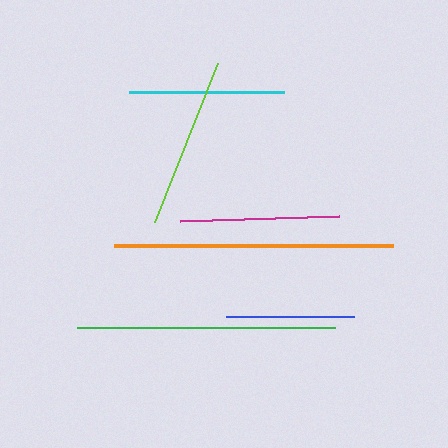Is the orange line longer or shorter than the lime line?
The orange line is longer than the lime line.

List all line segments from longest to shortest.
From longest to shortest: orange, green, lime, magenta, cyan, blue.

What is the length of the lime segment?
The lime segment is approximately 171 pixels long.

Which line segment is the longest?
The orange line is the longest at approximately 279 pixels.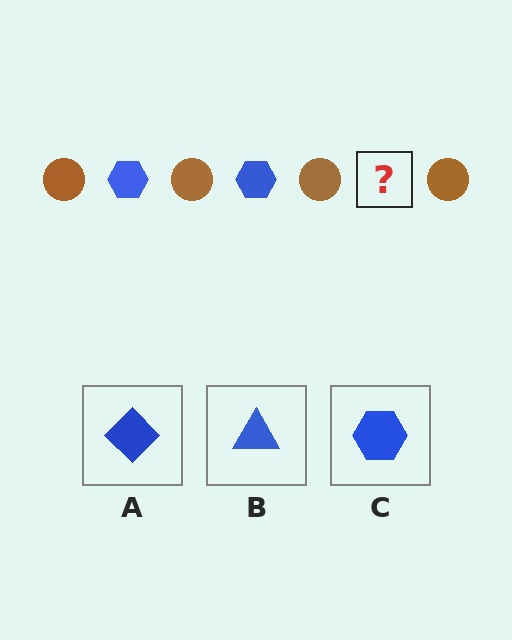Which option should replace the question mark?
Option C.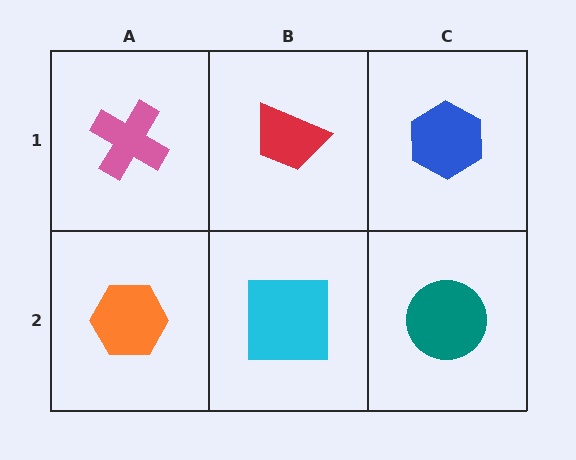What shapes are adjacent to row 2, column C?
A blue hexagon (row 1, column C), a cyan square (row 2, column B).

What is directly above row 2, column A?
A pink cross.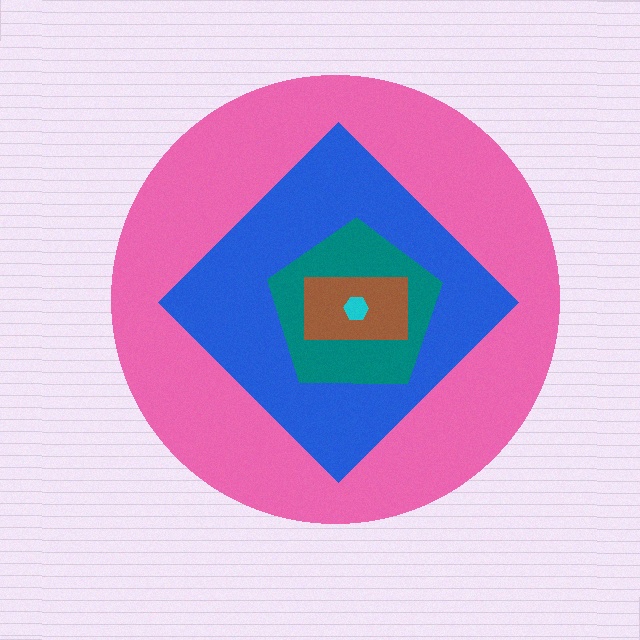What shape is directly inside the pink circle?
The blue diamond.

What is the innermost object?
The cyan hexagon.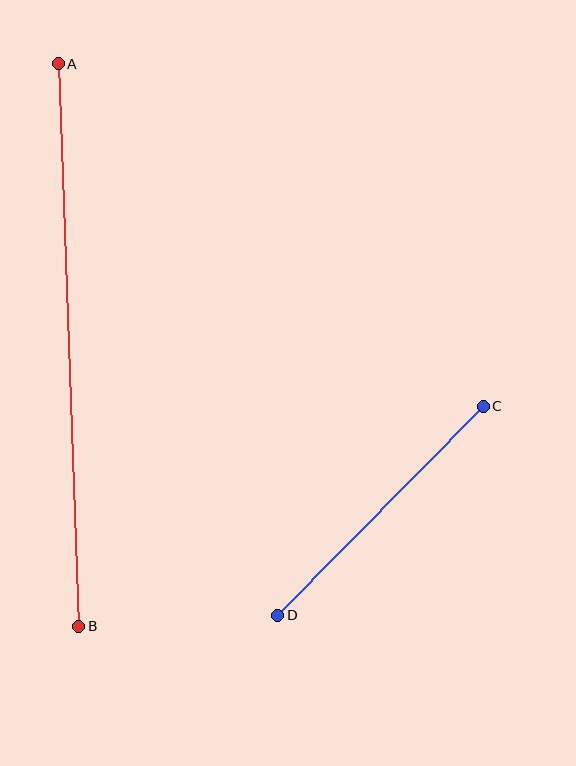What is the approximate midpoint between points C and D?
The midpoint is at approximately (380, 511) pixels.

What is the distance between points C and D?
The distance is approximately 293 pixels.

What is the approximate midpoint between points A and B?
The midpoint is at approximately (68, 345) pixels.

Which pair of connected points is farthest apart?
Points A and B are farthest apart.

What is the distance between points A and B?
The distance is approximately 563 pixels.